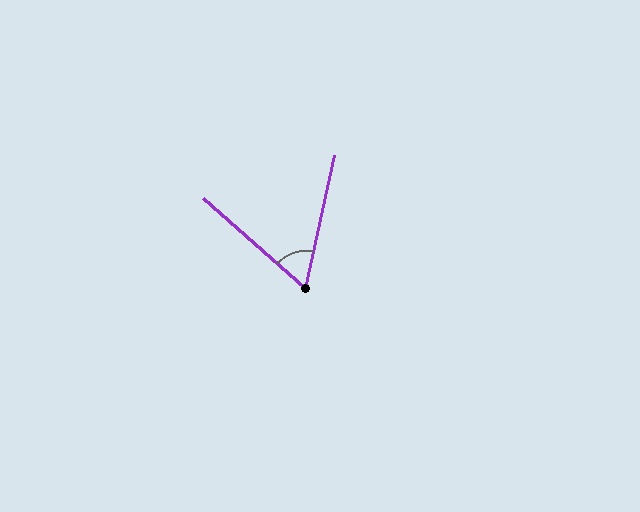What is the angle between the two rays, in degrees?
Approximately 61 degrees.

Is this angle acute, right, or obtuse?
It is acute.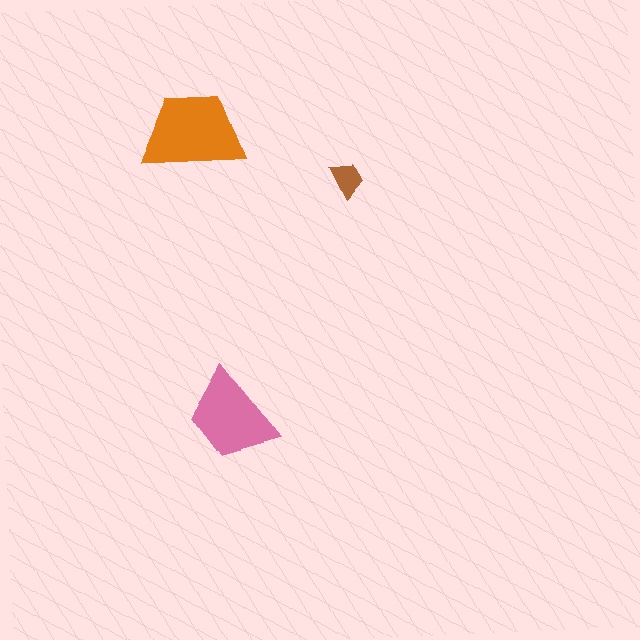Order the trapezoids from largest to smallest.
the orange one, the pink one, the brown one.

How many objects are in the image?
There are 3 objects in the image.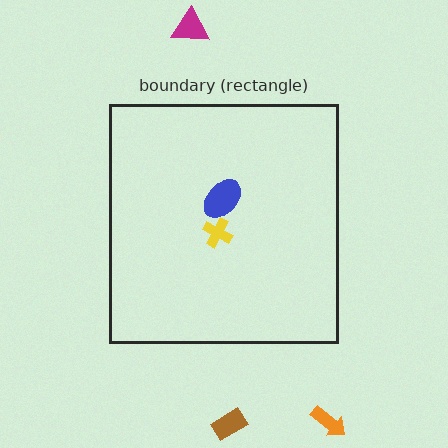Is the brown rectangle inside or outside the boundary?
Outside.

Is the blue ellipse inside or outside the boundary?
Inside.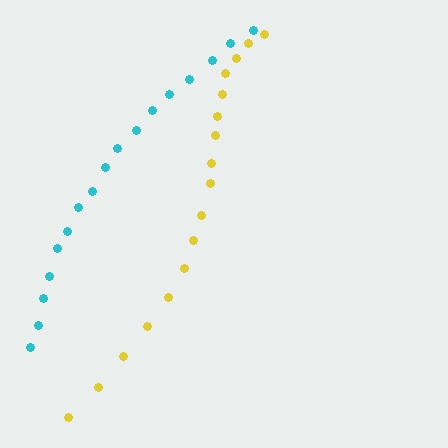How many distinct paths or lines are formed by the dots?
There are 2 distinct paths.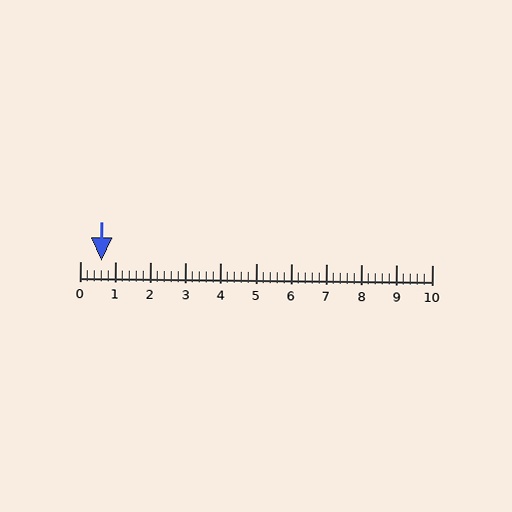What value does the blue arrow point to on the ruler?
The blue arrow points to approximately 0.6.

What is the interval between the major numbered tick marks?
The major tick marks are spaced 1 units apart.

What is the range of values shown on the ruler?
The ruler shows values from 0 to 10.